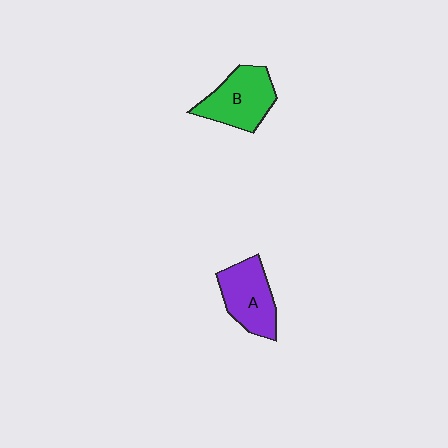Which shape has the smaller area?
Shape A (purple).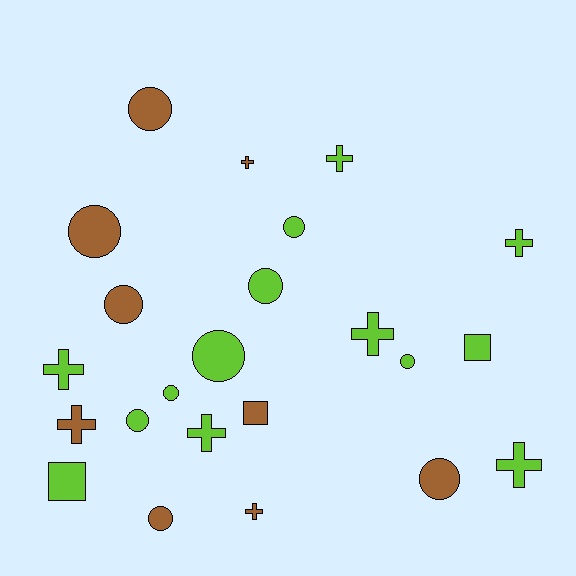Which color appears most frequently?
Lime, with 14 objects.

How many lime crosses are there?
There are 6 lime crosses.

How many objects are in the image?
There are 23 objects.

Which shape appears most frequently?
Circle, with 11 objects.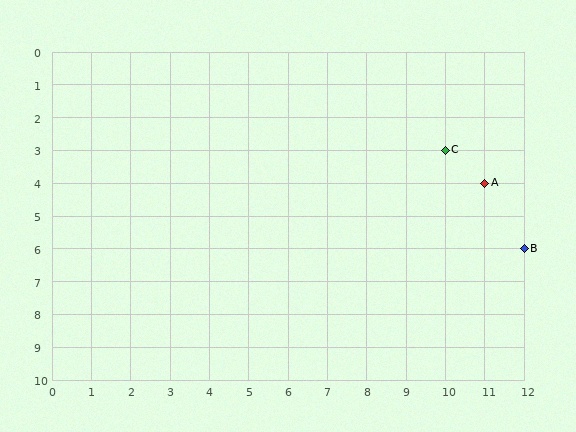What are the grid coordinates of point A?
Point A is at grid coordinates (11, 4).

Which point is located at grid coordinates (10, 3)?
Point C is at (10, 3).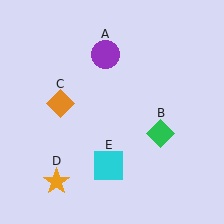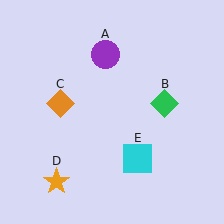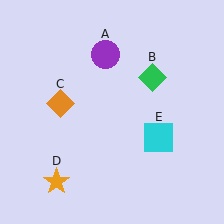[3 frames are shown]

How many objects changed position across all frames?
2 objects changed position: green diamond (object B), cyan square (object E).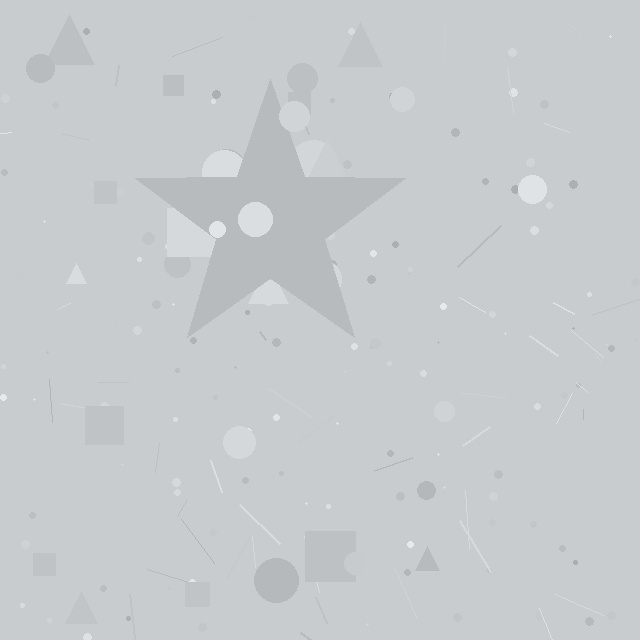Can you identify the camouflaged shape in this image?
The camouflaged shape is a star.